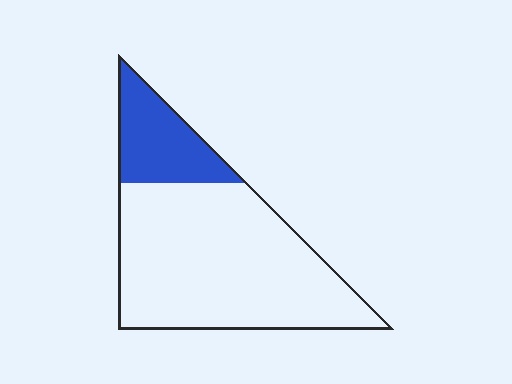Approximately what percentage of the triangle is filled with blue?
Approximately 20%.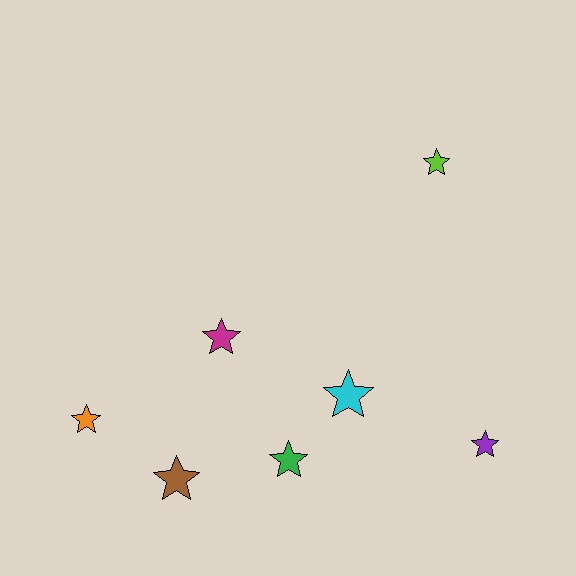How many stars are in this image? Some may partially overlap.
There are 7 stars.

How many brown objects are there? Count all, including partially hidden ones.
There is 1 brown object.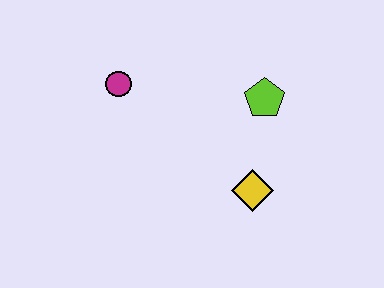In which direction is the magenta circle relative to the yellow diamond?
The magenta circle is to the left of the yellow diamond.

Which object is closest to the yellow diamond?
The lime pentagon is closest to the yellow diamond.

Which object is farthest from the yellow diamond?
The magenta circle is farthest from the yellow diamond.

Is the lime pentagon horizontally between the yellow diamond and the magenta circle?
No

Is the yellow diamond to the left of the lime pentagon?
Yes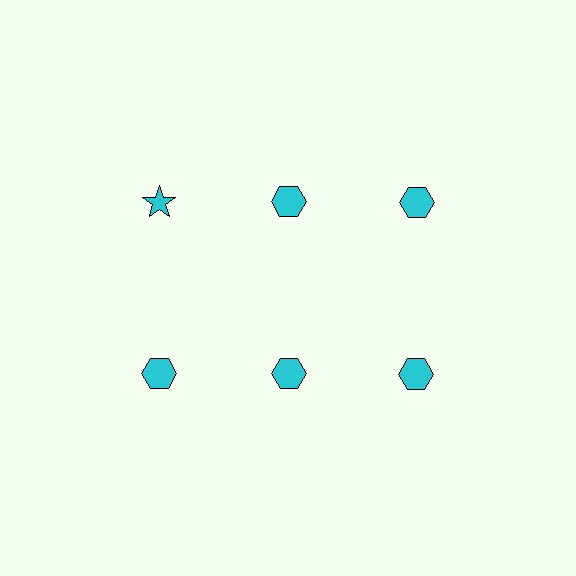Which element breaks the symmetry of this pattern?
The cyan star in the top row, leftmost column breaks the symmetry. All other shapes are cyan hexagons.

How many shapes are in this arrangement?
There are 6 shapes arranged in a grid pattern.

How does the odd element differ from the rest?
It has a different shape: star instead of hexagon.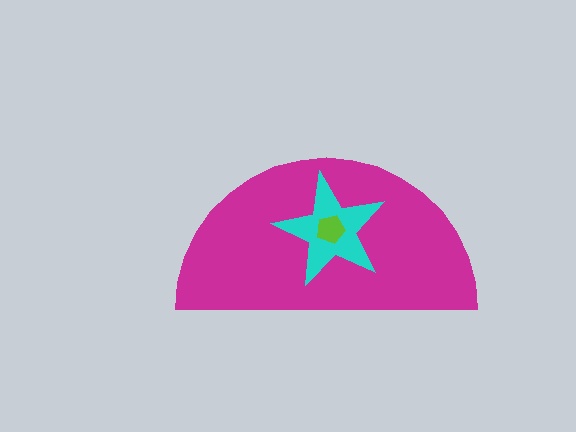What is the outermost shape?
The magenta semicircle.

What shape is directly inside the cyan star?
The lime pentagon.